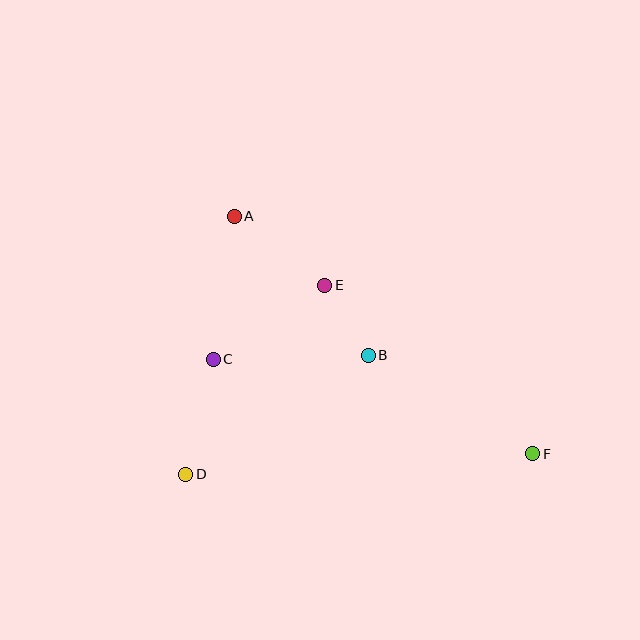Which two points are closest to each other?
Points B and E are closest to each other.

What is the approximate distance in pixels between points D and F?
The distance between D and F is approximately 348 pixels.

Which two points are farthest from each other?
Points A and F are farthest from each other.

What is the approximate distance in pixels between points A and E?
The distance between A and E is approximately 114 pixels.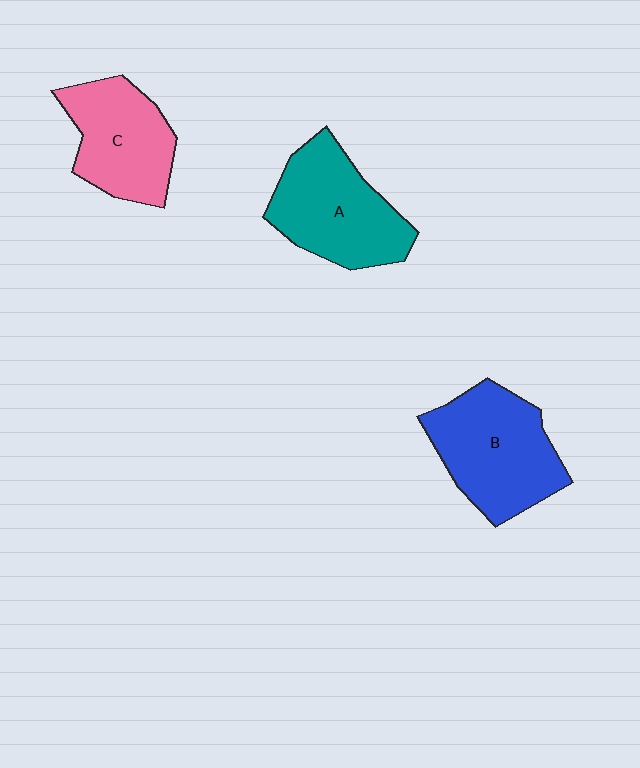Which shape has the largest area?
Shape B (blue).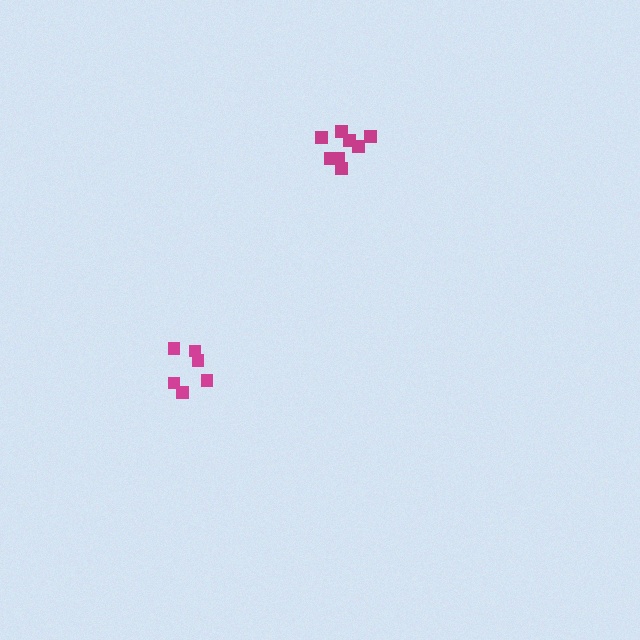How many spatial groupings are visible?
There are 2 spatial groupings.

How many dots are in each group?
Group 1: 6 dots, Group 2: 8 dots (14 total).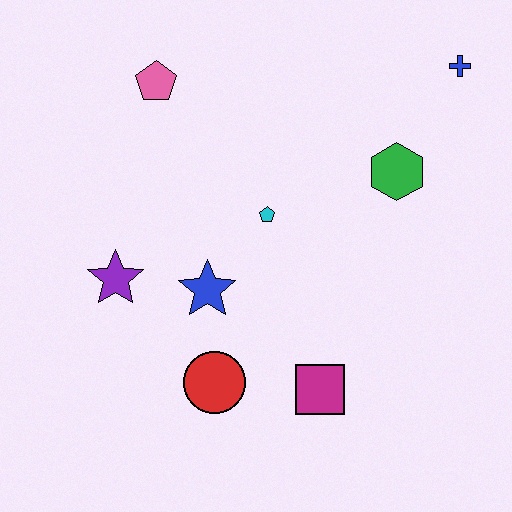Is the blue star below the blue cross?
Yes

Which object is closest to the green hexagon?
The blue cross is closest to the green hexagon.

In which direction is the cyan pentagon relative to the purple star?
The cyan pentagon is to the right of the purple star.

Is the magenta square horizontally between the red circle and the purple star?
No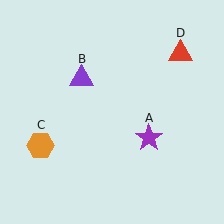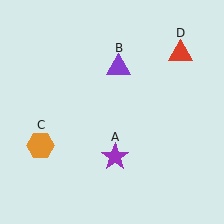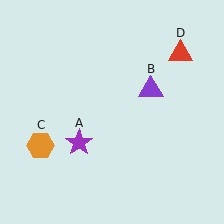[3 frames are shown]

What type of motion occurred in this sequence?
The purple star (object A), purple triangle (object B) rotated clockwise around the center of the scene.